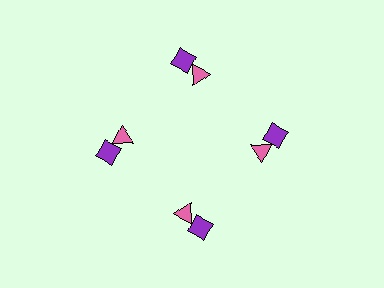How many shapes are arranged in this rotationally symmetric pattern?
There are 8 shapes, arranged in 4 groups of 2.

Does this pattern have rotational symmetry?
Yes, this pattern has 4-fold rotational symmetry. It looks the same after rotating 90 degrees around the center.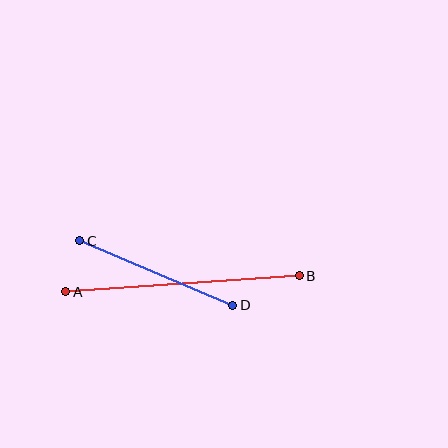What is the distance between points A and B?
The distance is approximately 234 pixels.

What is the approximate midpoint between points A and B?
The midpoint is at approximately (182, 284) pixels.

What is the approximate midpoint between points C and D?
The midpoint is at approximately (156, 273) pixels.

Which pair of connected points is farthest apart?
Points A and B are farthest apart.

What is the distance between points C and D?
The distance is approximately 166 pixels.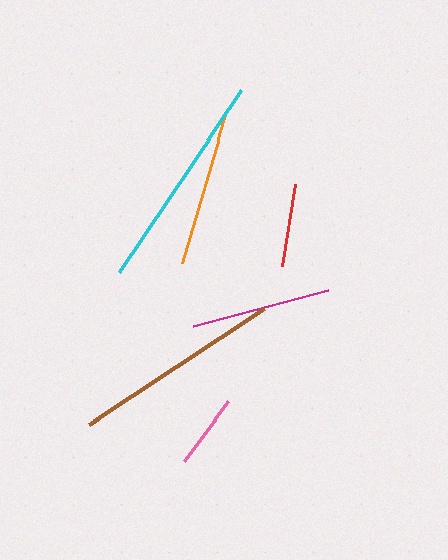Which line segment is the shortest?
The pink line is the shortest at approximately 75 pixels.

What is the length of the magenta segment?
The magenta segment is approximately 140 pixels long.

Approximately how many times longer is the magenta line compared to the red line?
The magenta line is approximately 1.7 times the length of the red line.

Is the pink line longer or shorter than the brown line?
The brown line is longer than the pink line.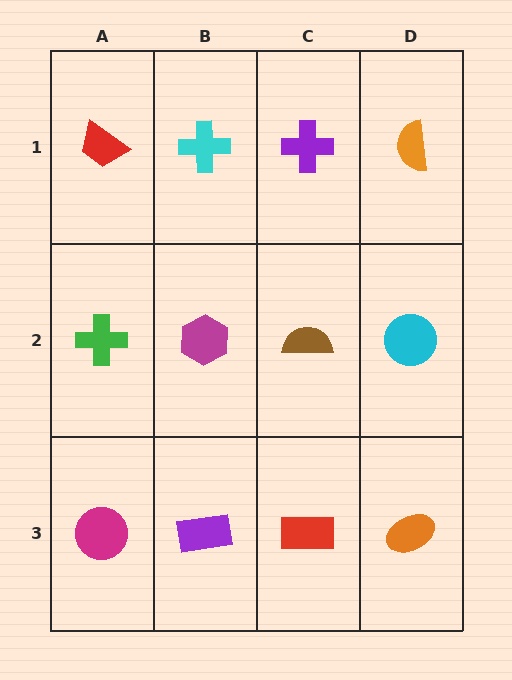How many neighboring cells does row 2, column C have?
4.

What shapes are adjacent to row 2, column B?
A cyan cross (row 1, column B), a purple rectangle (row 3, column B), a green cross (row 2, column A), a brown semicircle (row 2, column C).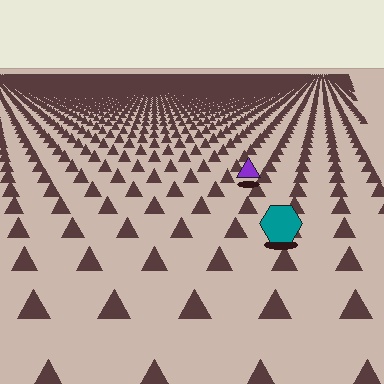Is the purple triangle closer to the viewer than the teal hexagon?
No. The teal hexagon is closer — you can tell from the texture gradient: the ground texture is coarser near it.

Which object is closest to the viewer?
The teal hexagon is closest. The texture marks near it are larger and more spread out.